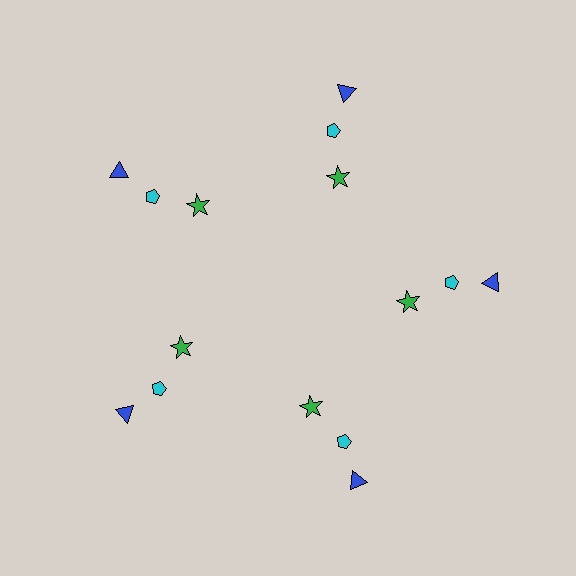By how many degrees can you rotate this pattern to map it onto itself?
The pattern maps onto itself every 72 degrees of rotation.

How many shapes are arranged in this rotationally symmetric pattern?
There are 15 shapes, arranged in 5 groups of 3.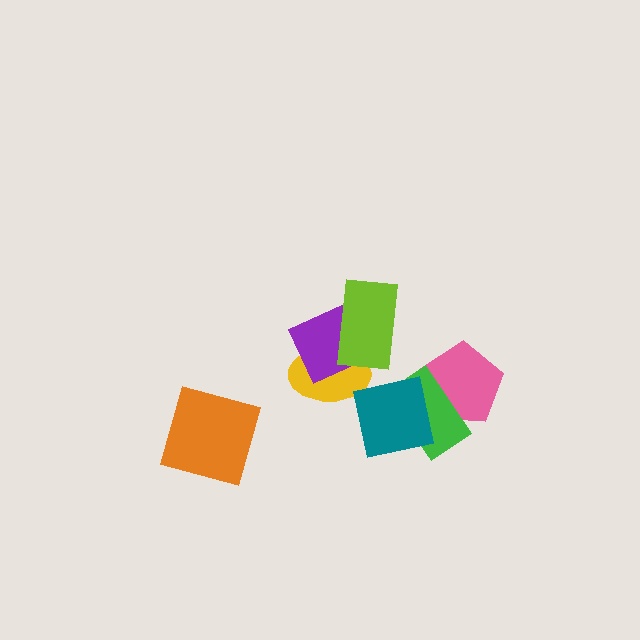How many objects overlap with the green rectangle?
2 objects overlap with the green rectangle.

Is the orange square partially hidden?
No, no other shape covers it.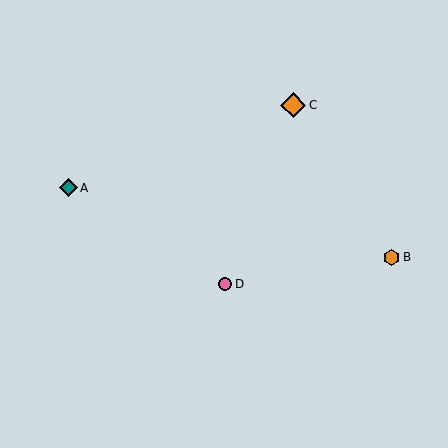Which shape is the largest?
The orange diamond (labeled C) is the largest.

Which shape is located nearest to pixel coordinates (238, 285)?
The pink circle (labeled D) at (225, 284) is nearest to that location.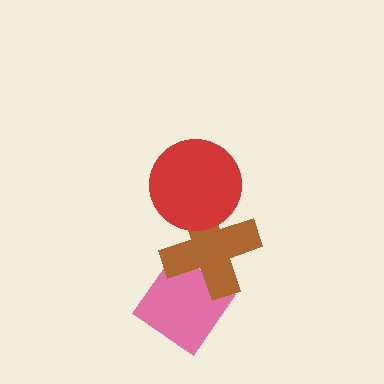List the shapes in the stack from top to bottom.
From top to bottom: the red circle, the brown cross, the pink diamond.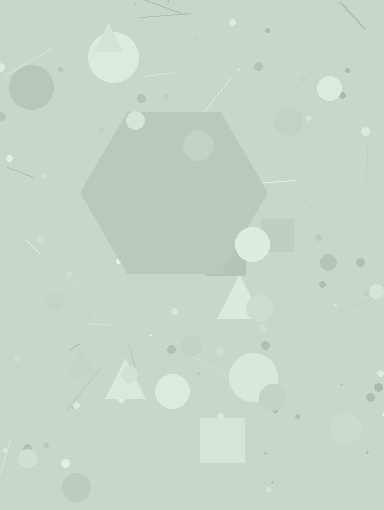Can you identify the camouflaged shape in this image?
The camouflaged shape is a hexagon.